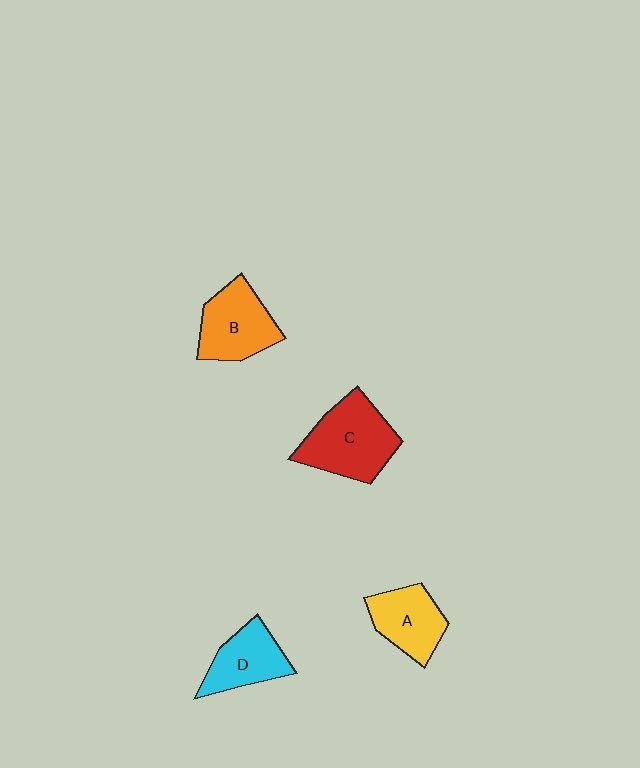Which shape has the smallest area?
Shape D (cyan).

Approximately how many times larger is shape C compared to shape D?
Approximately 1.5 times.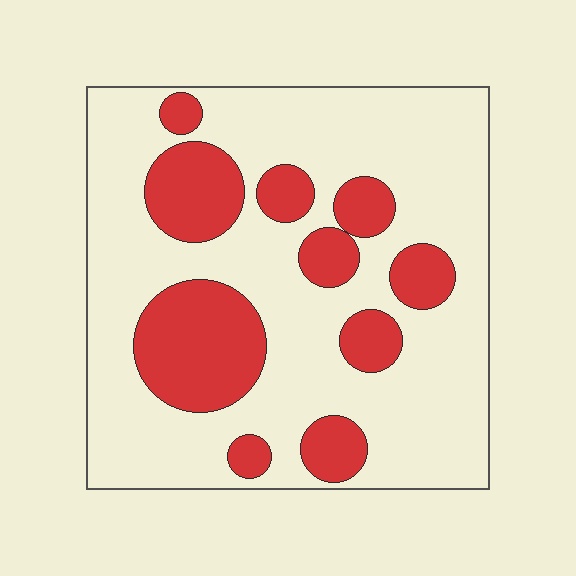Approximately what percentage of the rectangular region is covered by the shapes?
Approximately 25%.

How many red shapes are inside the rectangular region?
10.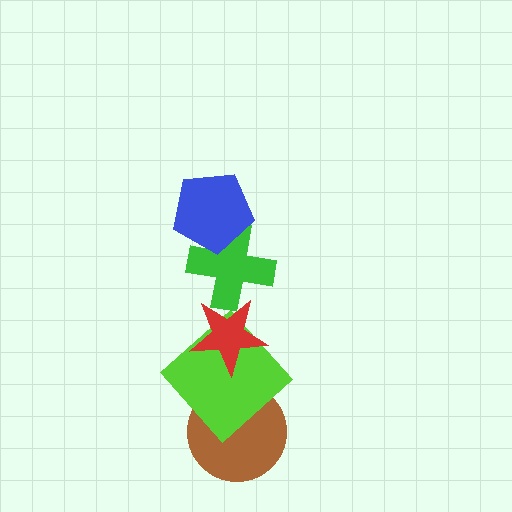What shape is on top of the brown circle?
The lime diamond is on top of the brown circle.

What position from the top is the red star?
The red star is 3rd from the top.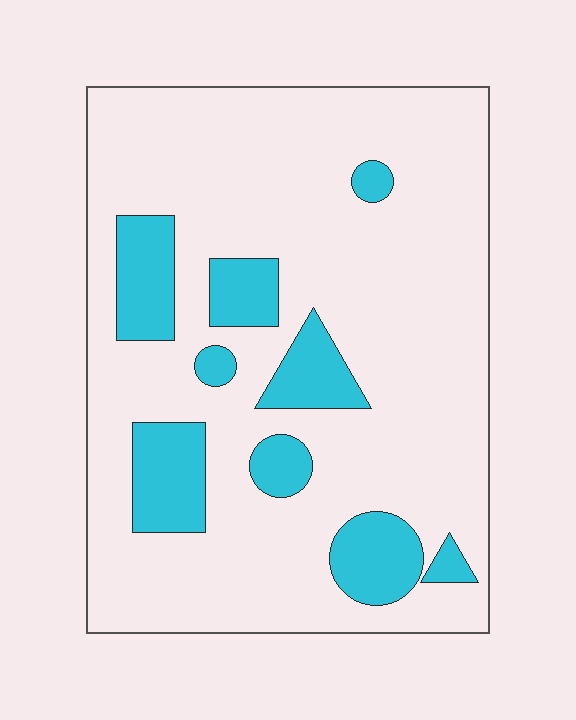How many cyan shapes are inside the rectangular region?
9.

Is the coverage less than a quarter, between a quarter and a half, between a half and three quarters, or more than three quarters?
Less than a quarter.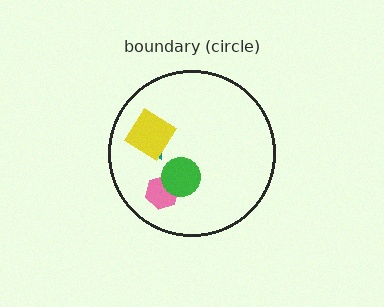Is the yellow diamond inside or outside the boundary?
Inside.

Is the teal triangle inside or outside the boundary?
Inside.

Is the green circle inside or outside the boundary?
Inside.